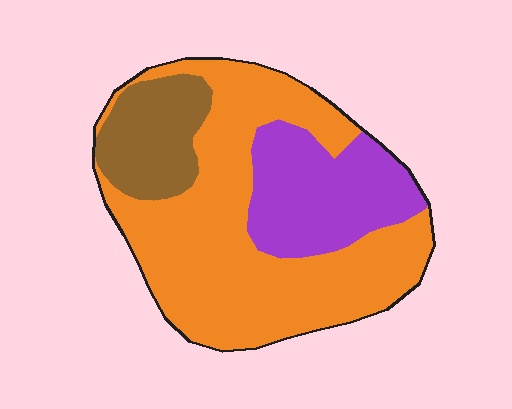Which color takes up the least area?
Brown, at roughly 15%.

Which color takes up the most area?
Orange, at roughly 60%.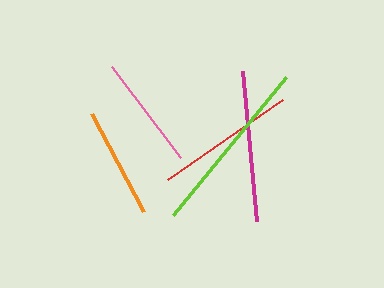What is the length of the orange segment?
The orange segment is approximately 110 pixels long.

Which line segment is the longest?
The lime line is the longest at approximately 179 pixels.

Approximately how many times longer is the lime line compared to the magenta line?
The lime line is approximately 1.2 times the length of the magenta line.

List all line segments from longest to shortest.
From longest to shortest: lime, magenta, red, pink, orange.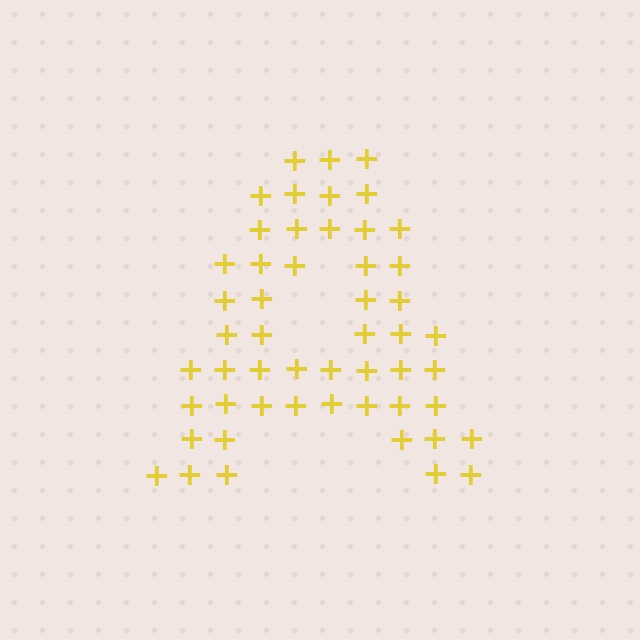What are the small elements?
The small elements are plus signs.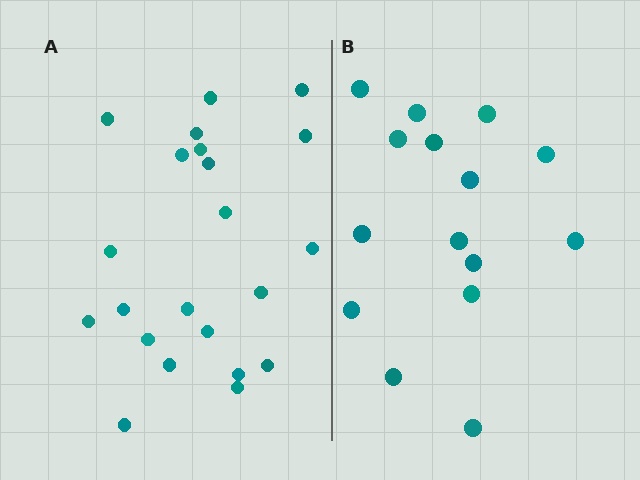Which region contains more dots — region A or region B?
Region A (the left region) has more dots.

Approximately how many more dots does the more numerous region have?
Region A has roughly 8 or so more dots than region B.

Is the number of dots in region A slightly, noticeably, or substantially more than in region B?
Region A has substantially more. The ratio is roughly 1.5 to 1.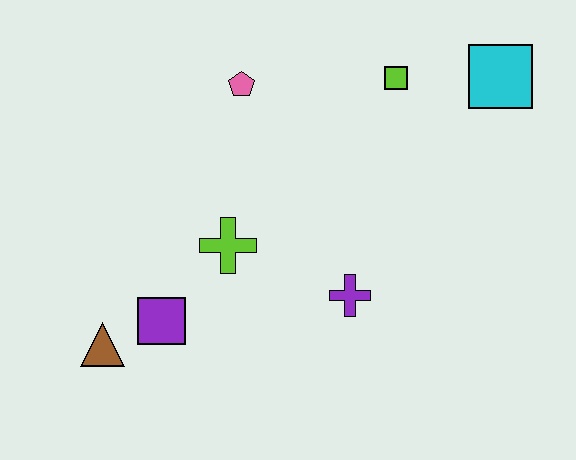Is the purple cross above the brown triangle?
Yes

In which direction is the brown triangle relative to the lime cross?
The brown triangle is to the left of the lime cross.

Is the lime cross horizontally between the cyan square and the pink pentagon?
No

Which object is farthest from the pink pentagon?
The brown triangle is farthest from the pink pentagon.